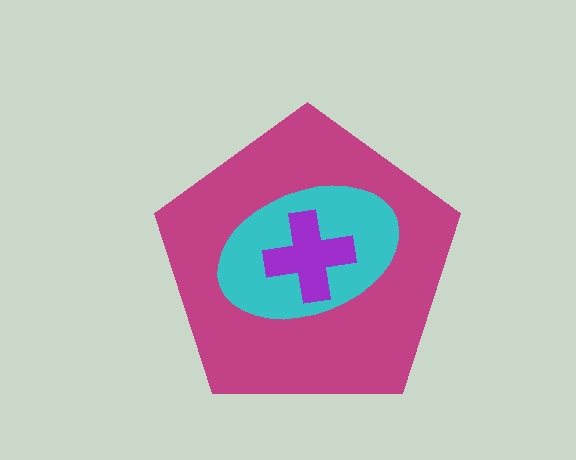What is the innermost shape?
The purple cross.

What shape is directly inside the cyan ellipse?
The purple cross.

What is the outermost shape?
The magenta pentagon.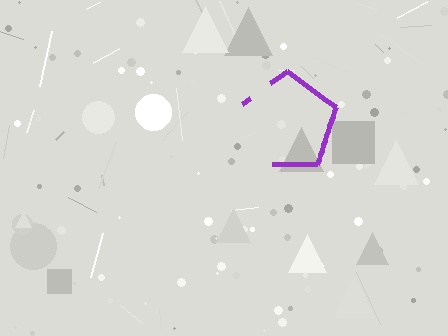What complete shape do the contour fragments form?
The contour fragments form a pentagon.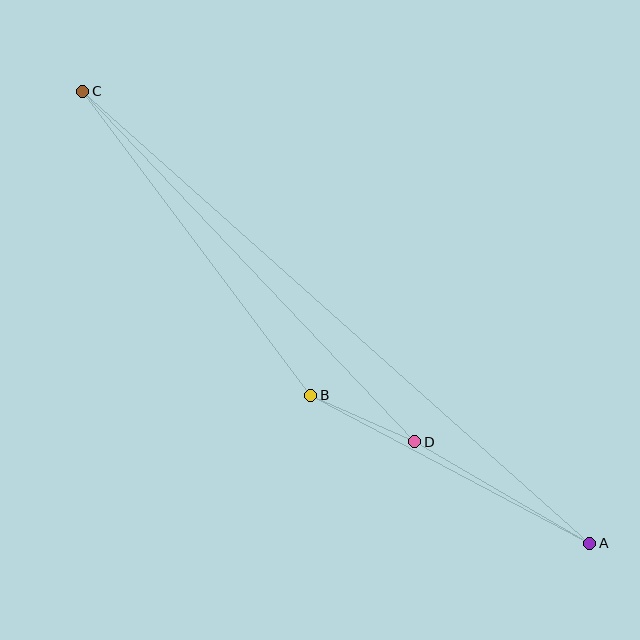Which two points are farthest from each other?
Points A and C are farthest from each other.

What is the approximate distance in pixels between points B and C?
The distance between B and C is approximately 380 pixels.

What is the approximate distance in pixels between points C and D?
The distance between C and D is approximately 483 pixels.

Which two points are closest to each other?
Points B and D are closest to each other.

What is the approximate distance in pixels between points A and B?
The distance between A and B is approximately 316 pixels.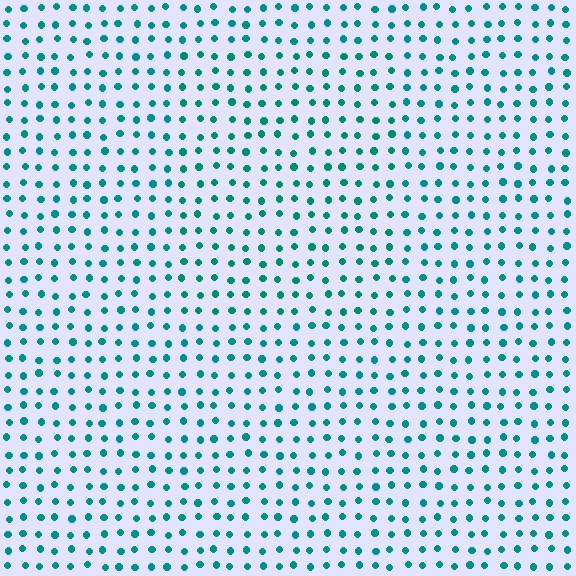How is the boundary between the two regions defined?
The boundary is defined purely by a slight shift in hue (about 15 degrees). Spacing, size, and orientation are identical on both sides.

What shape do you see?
I see a rectangle.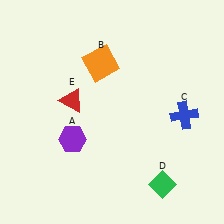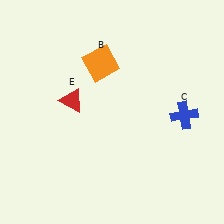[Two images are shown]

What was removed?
The purple hexagon (A), the green diamond (D) were removed in Image 2.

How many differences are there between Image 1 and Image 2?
There are 2 differences between the two images.